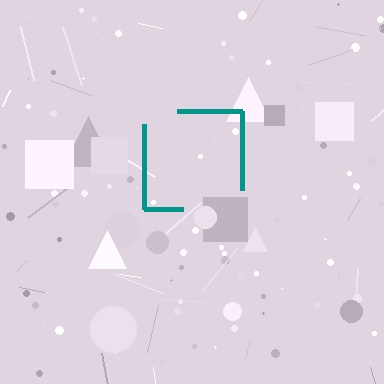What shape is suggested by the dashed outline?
The dashed outline suggests a square.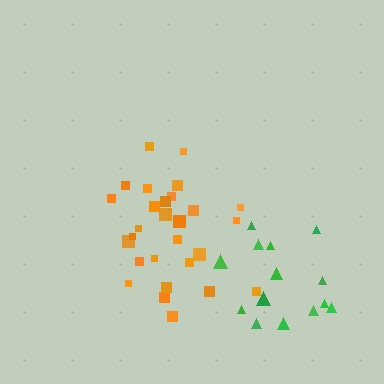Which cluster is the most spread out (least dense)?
Green.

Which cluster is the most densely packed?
Orange.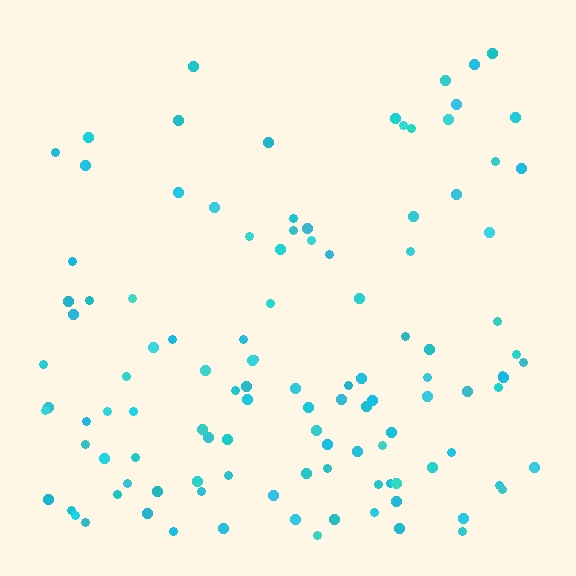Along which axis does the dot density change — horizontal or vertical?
Vertical.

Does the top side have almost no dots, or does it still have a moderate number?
Still a moderate number, just noticeably fewer than the bottom.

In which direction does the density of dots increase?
From top to bottom, with the bottom side densest.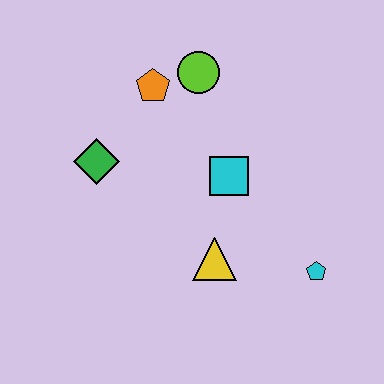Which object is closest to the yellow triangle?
The cyan square is closest to the yellow triangle.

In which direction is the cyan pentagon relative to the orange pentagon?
The cyan pentagon is below the orange pentagon.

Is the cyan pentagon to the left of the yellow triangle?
No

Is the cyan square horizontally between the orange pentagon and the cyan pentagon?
Yes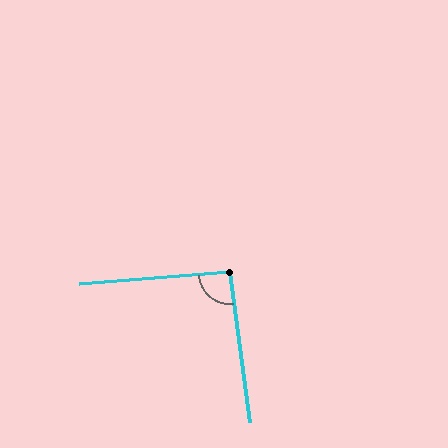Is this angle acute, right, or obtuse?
It is approximately a right angle.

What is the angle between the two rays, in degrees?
Approximately 93 degrees.